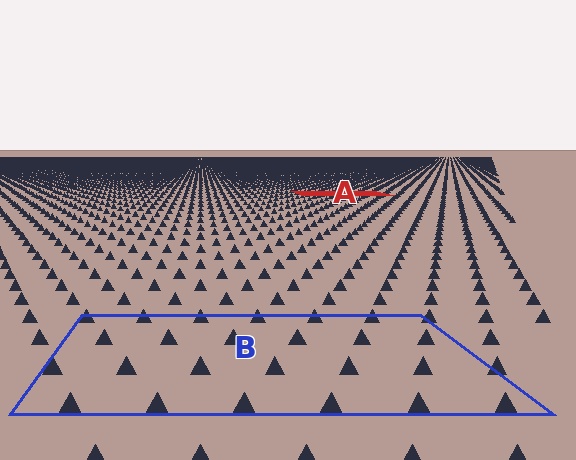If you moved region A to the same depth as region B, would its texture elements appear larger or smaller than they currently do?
They would appear larger. At a closer depth, the same texture elements are projected at a bigger on-screen size.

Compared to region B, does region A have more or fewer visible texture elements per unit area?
Region A has more texture elements per unit area — they are packed more densely because it is farther away.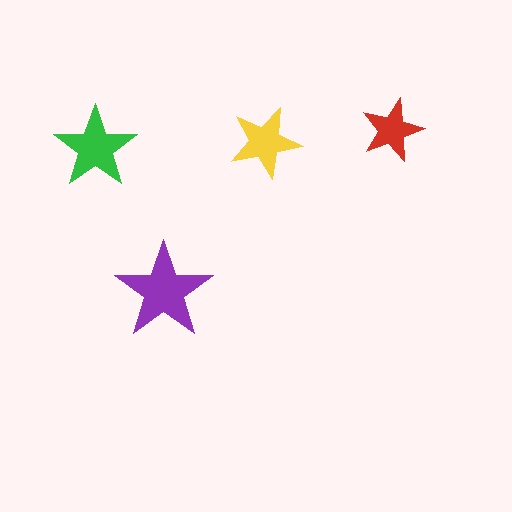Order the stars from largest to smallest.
the purple one, the green one, the yellow one, the red one.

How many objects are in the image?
There are 4 objects in the image.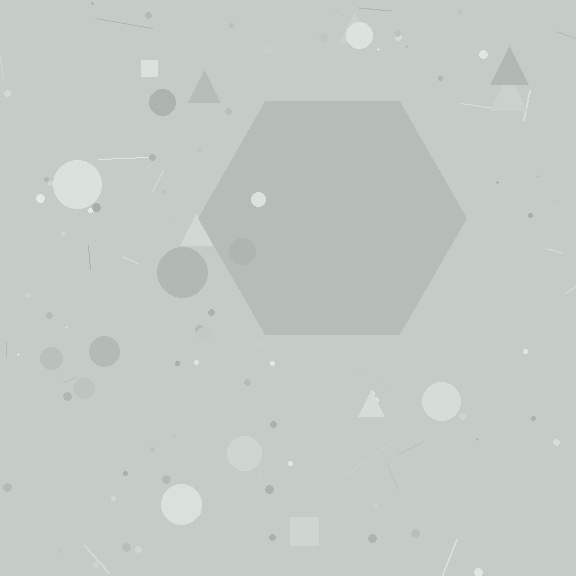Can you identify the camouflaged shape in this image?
The camouflaged shape is a hexagon.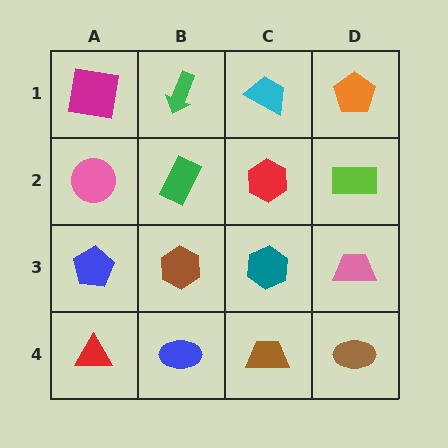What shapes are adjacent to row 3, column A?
A pink circle (row 2, column A), a red triangle (row 4, column A), a brown hexagon (row 3, column B).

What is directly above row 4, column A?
A blue pentagon.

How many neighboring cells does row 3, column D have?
3.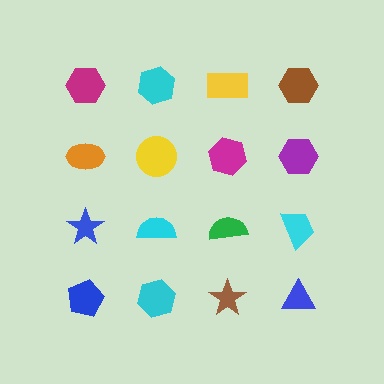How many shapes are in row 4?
4 shapes.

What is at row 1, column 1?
A magenta hexagon.